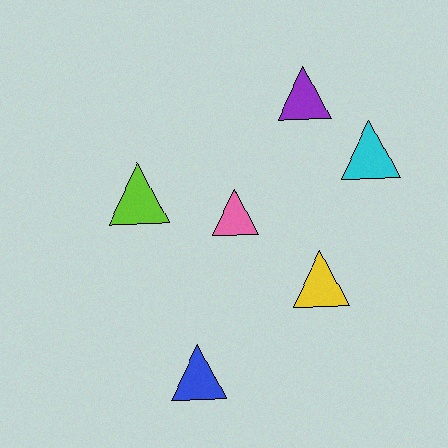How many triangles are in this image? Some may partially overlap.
There are 6 triangles.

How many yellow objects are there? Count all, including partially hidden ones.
There is 1 yellow object.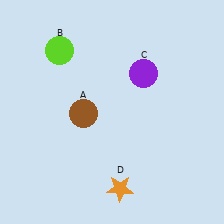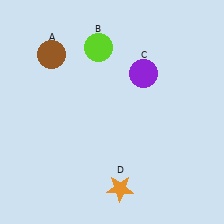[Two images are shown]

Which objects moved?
The objects that moved are: the brown circle (A), the lime circle (B).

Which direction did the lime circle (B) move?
The lime circle (B) moved right.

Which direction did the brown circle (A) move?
The brown circle (A) moved up.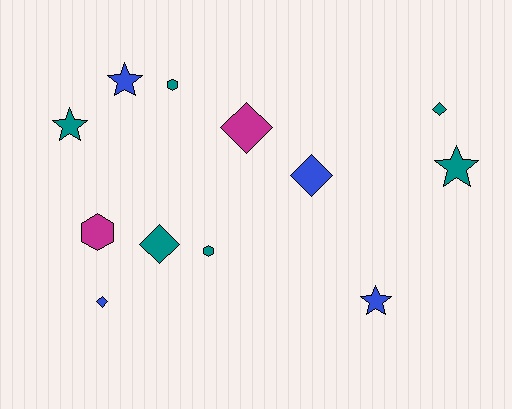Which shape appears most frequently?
Diamond, with 5 objects.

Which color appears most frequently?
Teal, with 6 objects.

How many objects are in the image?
There are 12 objects.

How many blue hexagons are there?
There are no blue hexagons.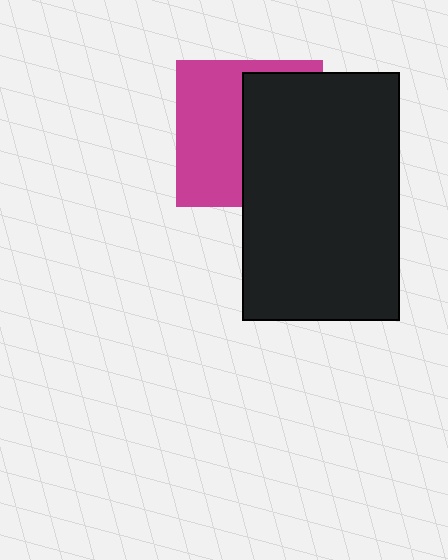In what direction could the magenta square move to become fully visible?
The magenta square could move left. That would shift it out from behind the black rectangle entirely.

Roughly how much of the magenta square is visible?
About half of it is visible (roughly 49%).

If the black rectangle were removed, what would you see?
You would see the complete magenta square.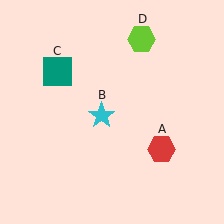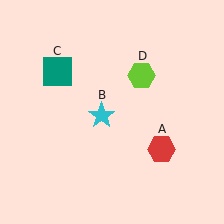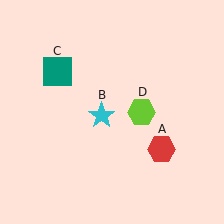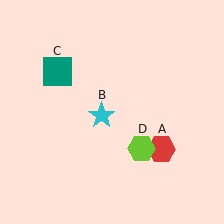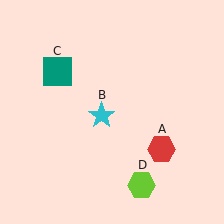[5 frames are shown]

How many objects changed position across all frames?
1 object changed position: lime hexagon (object D).